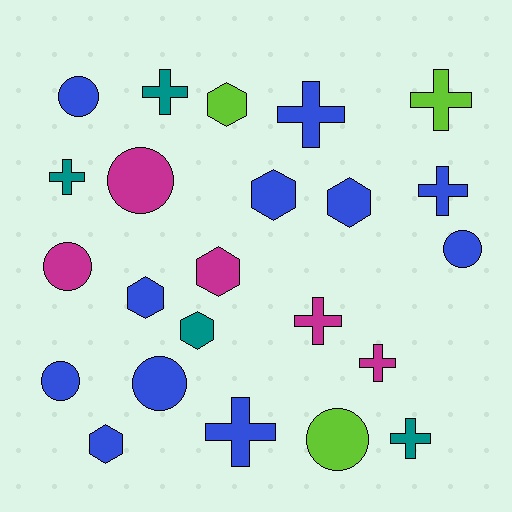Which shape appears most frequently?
Cross, with 9 objects.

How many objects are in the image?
There are 23 objects.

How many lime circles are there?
There is 1 lime circle.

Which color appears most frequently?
Blue, with 11 objects.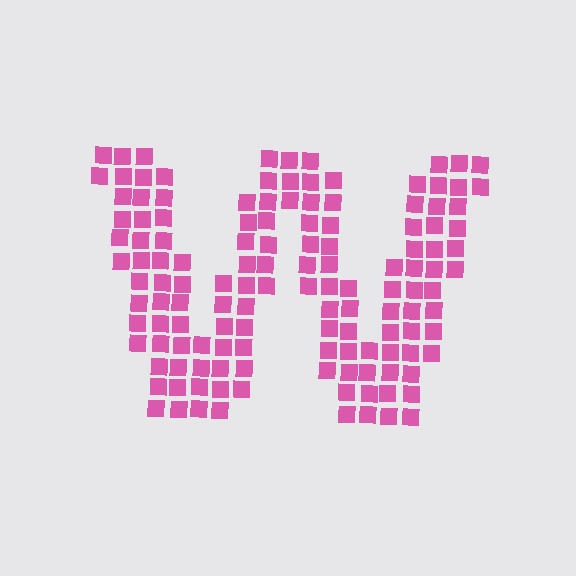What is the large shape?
The large shape is the letter W.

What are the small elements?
The small elements are squares.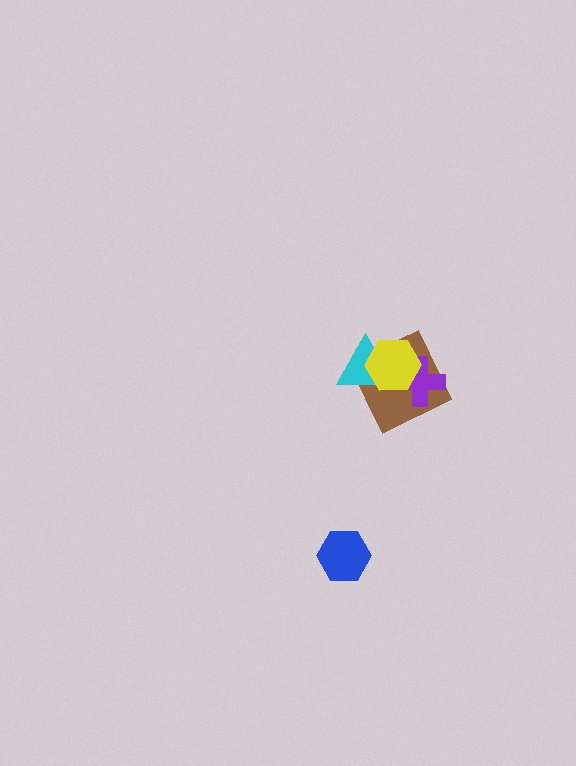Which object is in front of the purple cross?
The yellow hexagon is in front of the purple cross.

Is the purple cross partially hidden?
Yes, it is partially covered by another shape.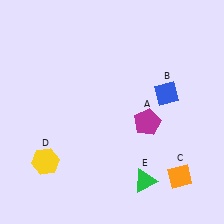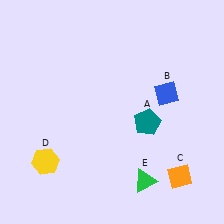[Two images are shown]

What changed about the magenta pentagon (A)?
In Image 1, A is magenta. In Image 2, it changed to teal.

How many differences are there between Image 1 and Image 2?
There is 1 difference between the two images.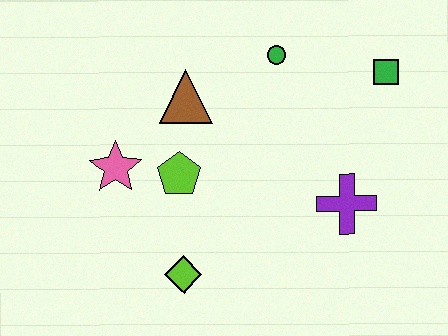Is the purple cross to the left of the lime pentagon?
No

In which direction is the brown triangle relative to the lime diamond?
The brown triangle is above the lime diamond.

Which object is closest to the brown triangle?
The lime pentagon is closest to the brown triangle.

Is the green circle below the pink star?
No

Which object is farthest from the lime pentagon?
The green square is farthest from the lime pentagon.